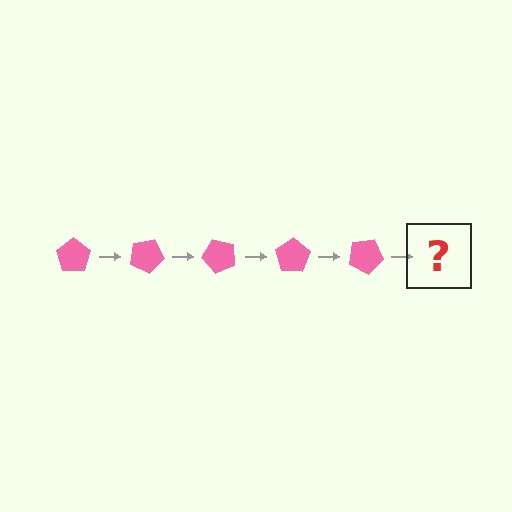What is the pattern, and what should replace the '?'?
The pattern is that the pentagon rotates 25 degrees each step. The '?' should be a pink pentagon rotated 125 degrees.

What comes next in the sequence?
The next element should be a pink pentagon rotated 125 degrees.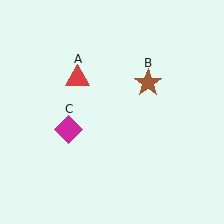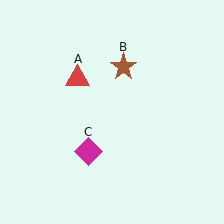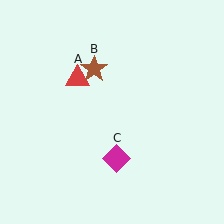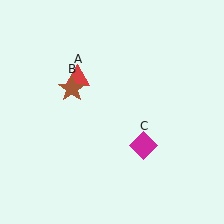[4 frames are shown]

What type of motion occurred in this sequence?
The brown star (object B), magenta diamond (object C) rotated counterclockwise around the center of the scene.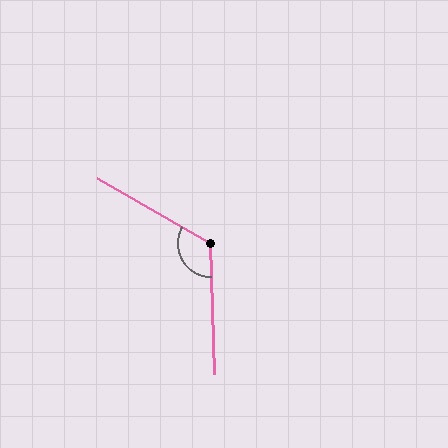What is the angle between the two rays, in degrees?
Approximately 122 degrees.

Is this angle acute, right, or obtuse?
It is obtuse.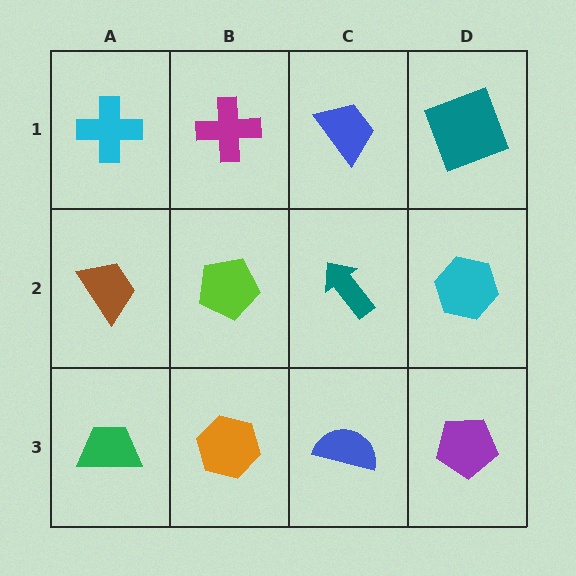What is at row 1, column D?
A teal square.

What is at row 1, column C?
A blue trapezoid.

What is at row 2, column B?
A lime pentagon.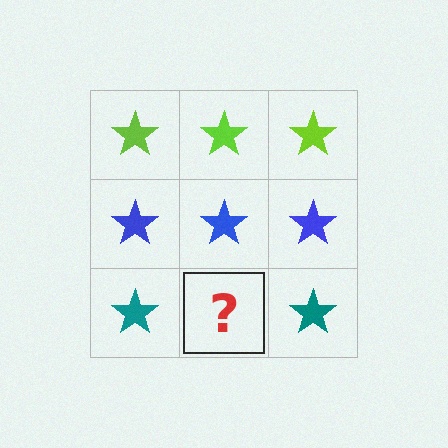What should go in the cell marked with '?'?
The missing cell should contain a teal star.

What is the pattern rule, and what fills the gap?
The rule is that each row has a consistent color. The gap should be filled with a teal star.